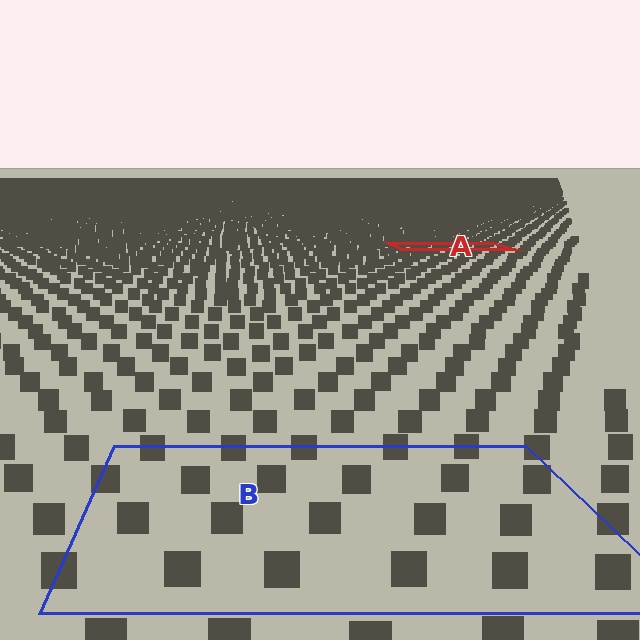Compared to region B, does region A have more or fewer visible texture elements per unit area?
Region A has more texture elements per unit area — they are packed more densely because it is farther away.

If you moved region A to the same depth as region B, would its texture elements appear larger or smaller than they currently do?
They would appear larger. At a closer depth, the same texture elements are projected at a bigger on-screen size.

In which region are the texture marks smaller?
The texture marks are smaller in region A, because it is farther away.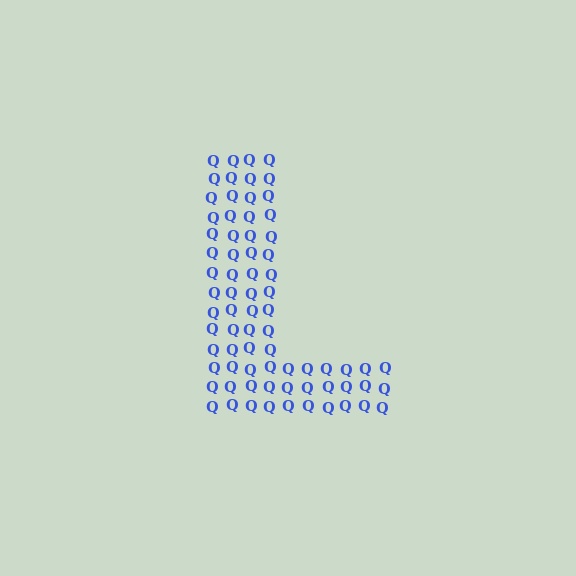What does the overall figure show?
The overall figure shows the letter L.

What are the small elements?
The small elements are letter Q's.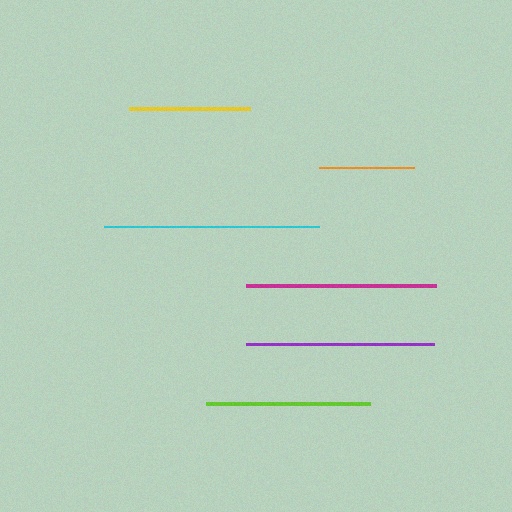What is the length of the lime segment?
The lime segment is approximately 164 pixels long.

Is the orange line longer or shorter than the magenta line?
The magenta line is longer than the orange line.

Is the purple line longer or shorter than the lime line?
The purple line is longer than the lime line.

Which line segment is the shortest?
The orange line is the shortest at approximately 95 pixels.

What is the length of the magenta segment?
The magenta segment is approximately 190 pixels long.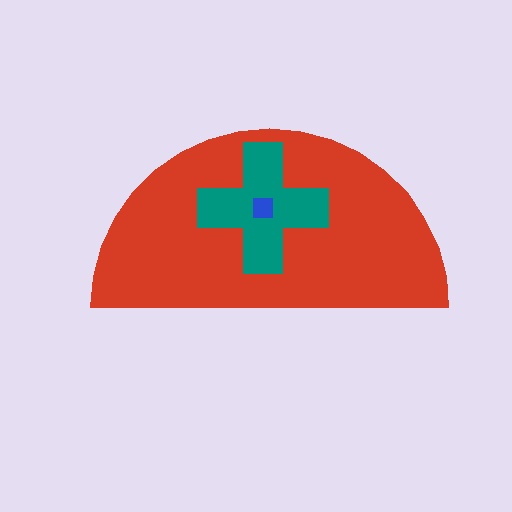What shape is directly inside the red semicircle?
The teal cross.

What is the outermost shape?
The red semicircle.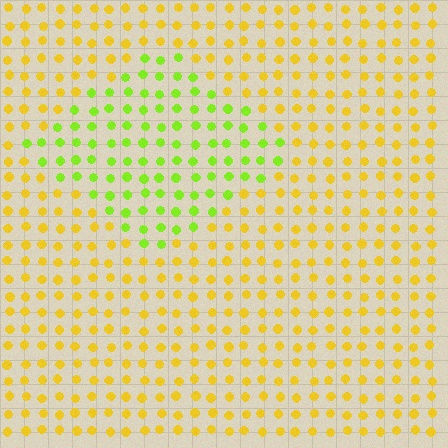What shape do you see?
I see a diamond.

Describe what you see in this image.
The image is filled with small yellow elements in a uniform arrangement. A diamond-shaped region is visible where the elements are tinted to a slightly different hue, forming a subtle color boundary.